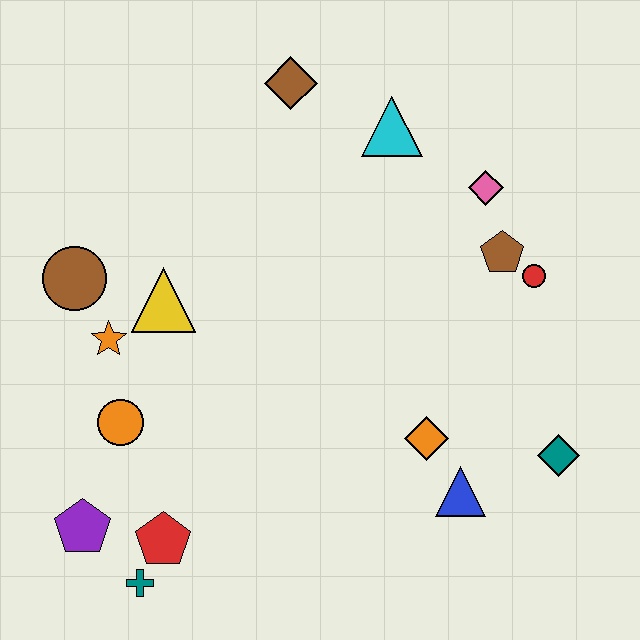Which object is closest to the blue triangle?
The orange diamond is closest to the blue triangle.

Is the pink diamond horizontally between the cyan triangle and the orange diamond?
No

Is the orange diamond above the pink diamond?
No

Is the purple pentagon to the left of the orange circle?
Yes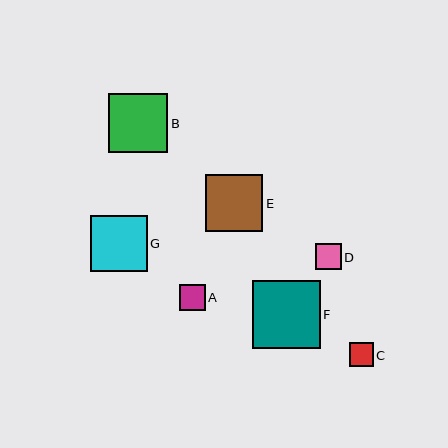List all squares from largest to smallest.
From largest to smallest: F, B, E, G, A, D, C.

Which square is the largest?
Square F is the largest with a size of approximately 68 pixels.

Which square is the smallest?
Square C is the smallest with a size of approximately 24 pixels.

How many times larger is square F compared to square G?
Square F is approximately 1.2 times the size of square G.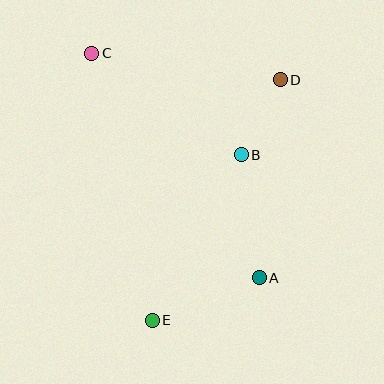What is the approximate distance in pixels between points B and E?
The distance between B and E is approximately 187 pixels.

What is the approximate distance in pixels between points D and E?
The distance between D and E is approximately 272 pixels.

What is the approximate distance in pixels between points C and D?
The distance between C and D is approximately 191 pixels.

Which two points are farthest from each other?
Points A and C are farthest from each other.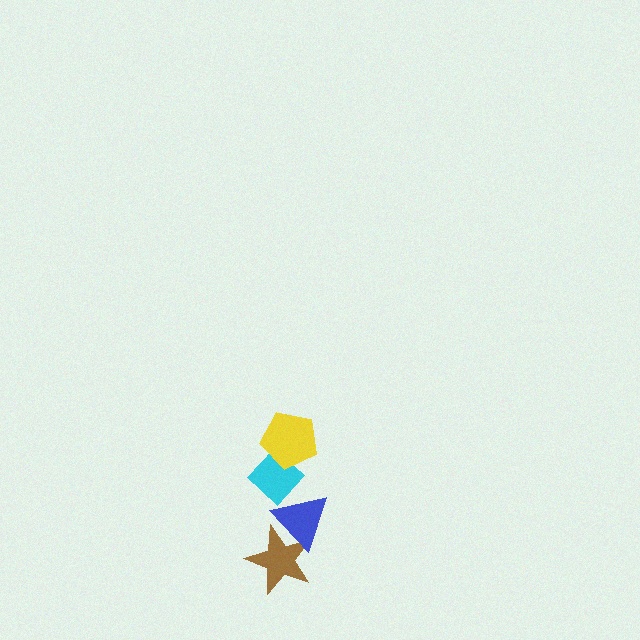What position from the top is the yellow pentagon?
The yellow pentagon is 1st from the top.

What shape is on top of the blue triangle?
The cyan diamond is on top of the blue triangle.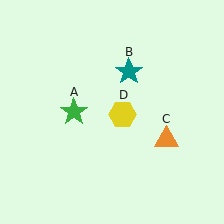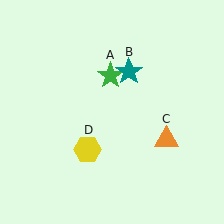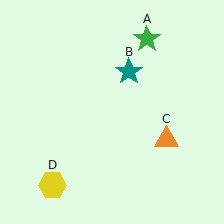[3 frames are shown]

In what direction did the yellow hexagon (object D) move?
The yellow hexagon (object D) moved down and to the left.